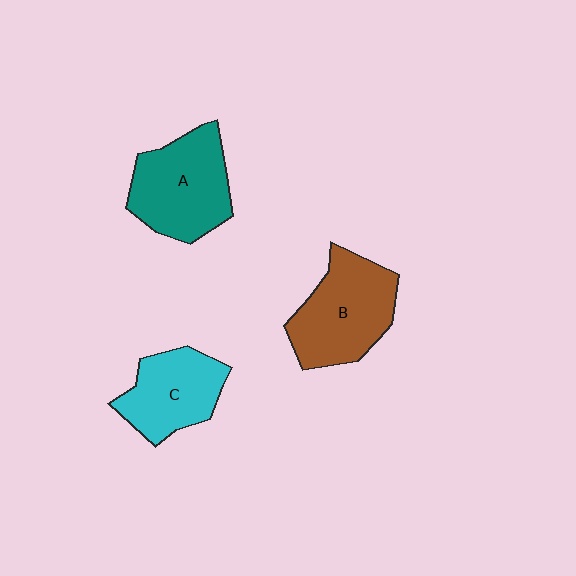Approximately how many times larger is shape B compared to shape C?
Approximately 1.3 times.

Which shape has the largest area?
Shape B (brown).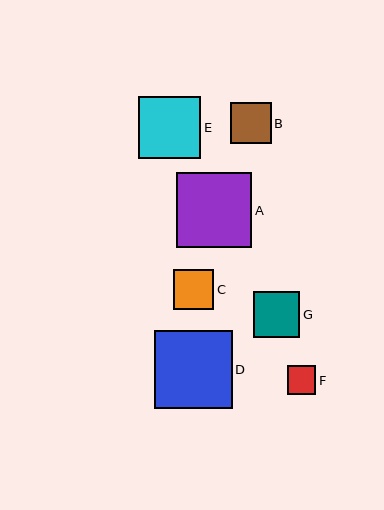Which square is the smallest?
Square F is the smallest with a size of approximately 29 pixels.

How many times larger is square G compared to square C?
Square G is approximately 1.2 times the size of square C.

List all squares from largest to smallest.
From largest to smallest: D, A, E, G, B, C, F.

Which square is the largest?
Square D is the largest with a size of approximately 77 pixels.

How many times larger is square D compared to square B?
Square D is approximately 1.9 times the size of square B.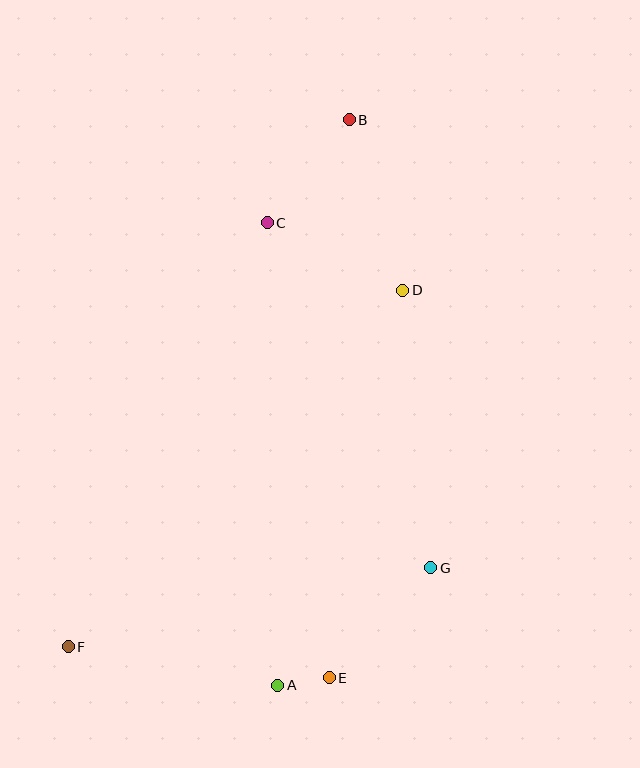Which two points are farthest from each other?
Points B and F are farthest from each other.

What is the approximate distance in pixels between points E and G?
The distance between E and G is approximately 150 pixels.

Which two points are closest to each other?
Points A and E are closest to each other.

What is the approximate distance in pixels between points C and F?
The distance between C and F is approximately 468 pixels.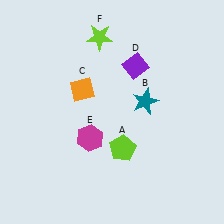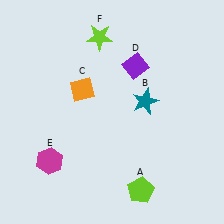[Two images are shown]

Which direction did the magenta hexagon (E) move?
The magenta hexagon (E) moved left.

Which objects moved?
The objects that moved are: the lime pentagon (A), the magenta hexagon (E).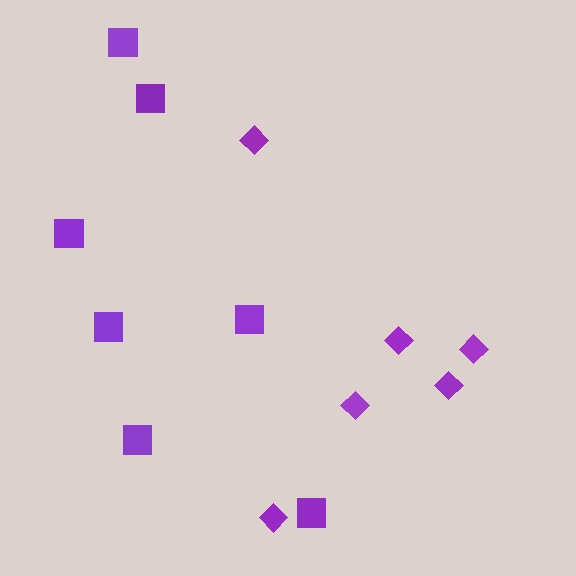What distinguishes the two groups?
There are 2 groups: one group of squares (7) and one group of diamonds (6).